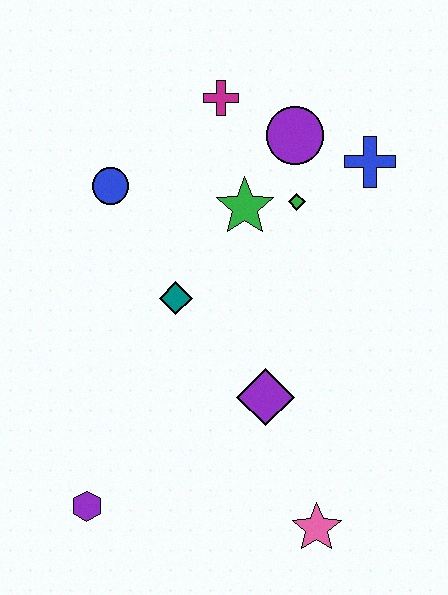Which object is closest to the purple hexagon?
The purple diamond is closest to the purple hexagon.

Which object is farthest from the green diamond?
The purple hexagon is farthest from the green diamond.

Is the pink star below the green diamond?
Yes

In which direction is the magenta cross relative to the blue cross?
The magenta cross is to the left of the blue cross.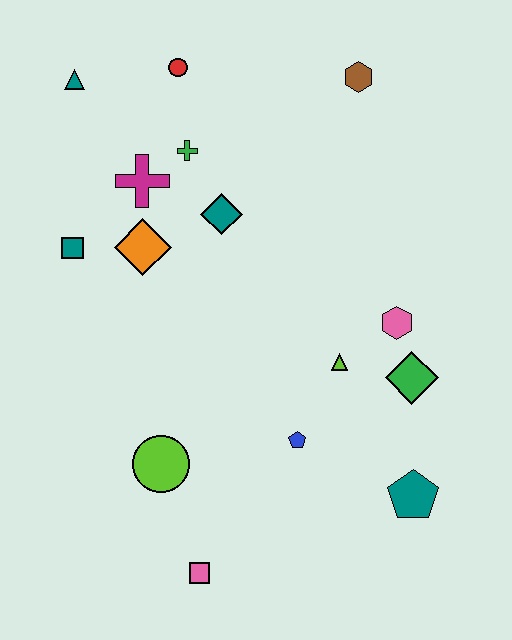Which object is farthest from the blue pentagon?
The teal triangle is farthest from the blue pentagon.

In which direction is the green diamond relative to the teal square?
The green diamond is to the right of the teal square.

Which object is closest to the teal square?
The orange diamond is closest to the teal square.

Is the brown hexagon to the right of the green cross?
Yes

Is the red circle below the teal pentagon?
No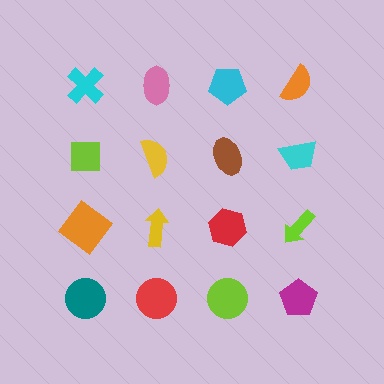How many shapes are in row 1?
4 shapes.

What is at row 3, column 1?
An orange diamond.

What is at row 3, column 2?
A yellow arrow.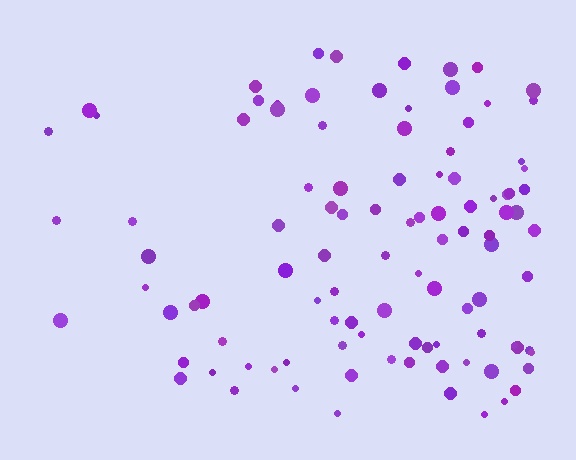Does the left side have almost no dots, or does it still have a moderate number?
Still a moderate number, just noticeably fewer than the right.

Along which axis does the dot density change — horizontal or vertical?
Horizontal.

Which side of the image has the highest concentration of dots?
The right.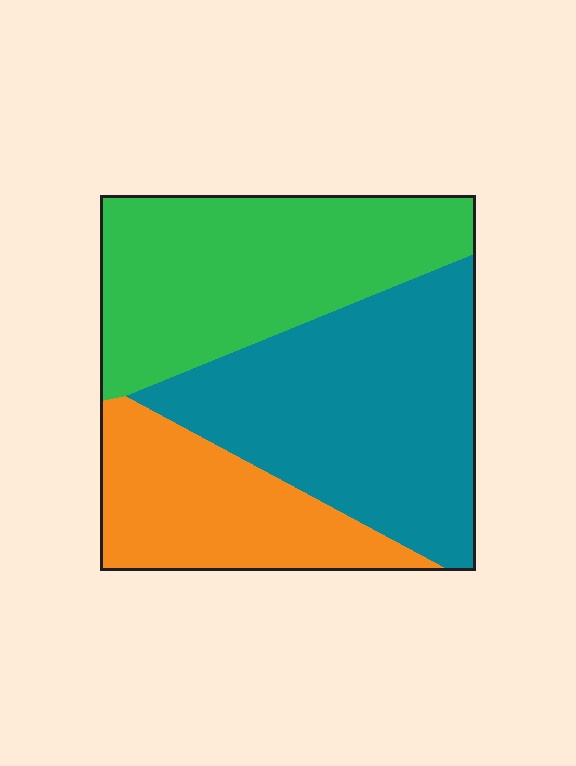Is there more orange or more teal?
Teal.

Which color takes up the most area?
Teal, at roughly 40%.